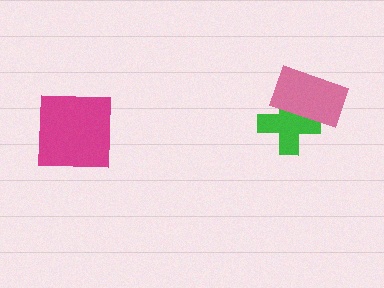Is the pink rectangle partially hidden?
No, no other shape covers it.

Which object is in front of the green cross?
The pink rectangle is in front of the green cross.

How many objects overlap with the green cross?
1 object overlaps with the green cross.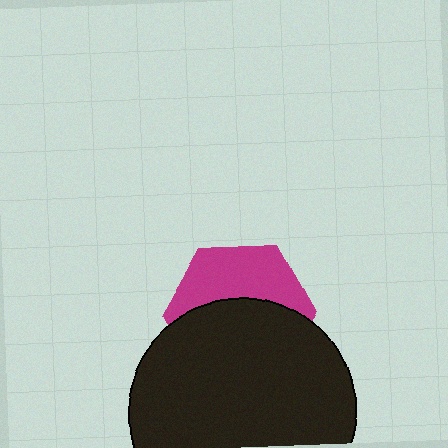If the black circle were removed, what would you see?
You would see the complete magenta hexagon.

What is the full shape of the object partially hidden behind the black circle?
The partially hidden object is a magenta hexagon.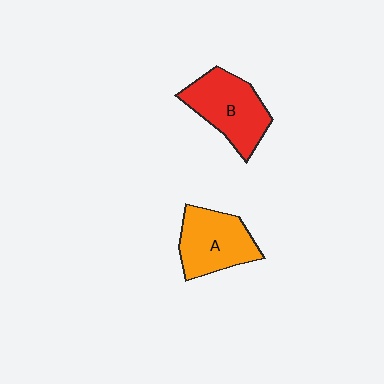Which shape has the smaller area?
Shape A (orange).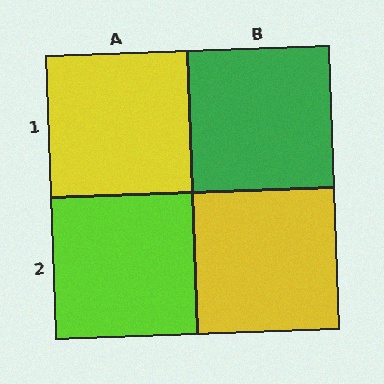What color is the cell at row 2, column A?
Lime.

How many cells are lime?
1 cell is lime.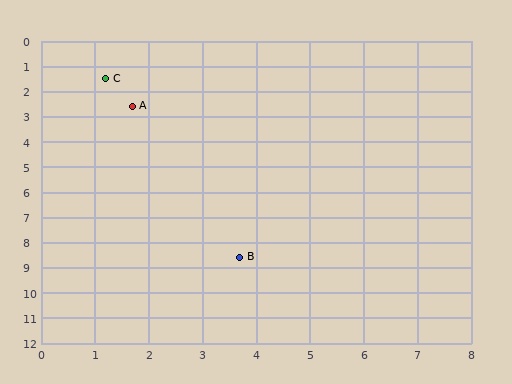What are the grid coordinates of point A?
Point A is at approximately (1.7, 2.6).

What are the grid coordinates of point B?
Point B is at approximately (3.7, 8.6).